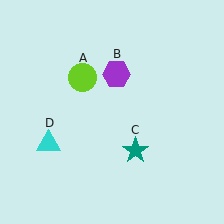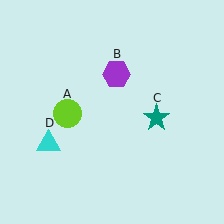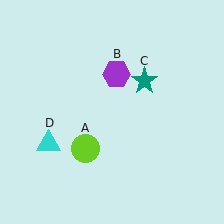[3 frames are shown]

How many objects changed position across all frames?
2 objects changed position: lime circle (object A), teal star (object C).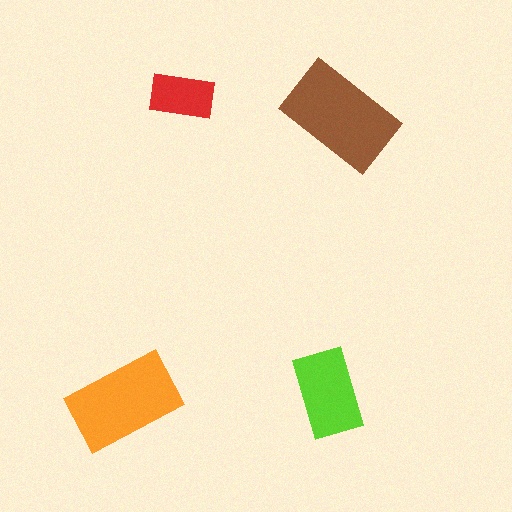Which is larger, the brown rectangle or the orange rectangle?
The brown one.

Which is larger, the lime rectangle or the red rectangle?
The lime one.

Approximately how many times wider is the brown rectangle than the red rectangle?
About 2 times wider.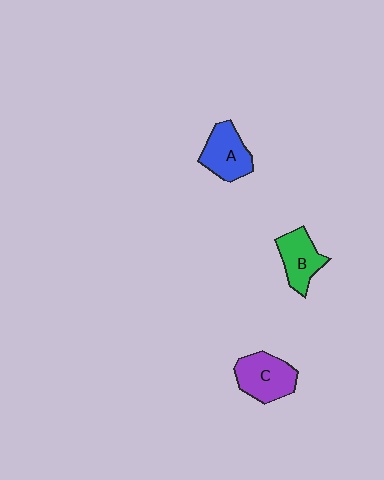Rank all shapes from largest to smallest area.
From largest to smallest: C (purple), A (blue), B (green).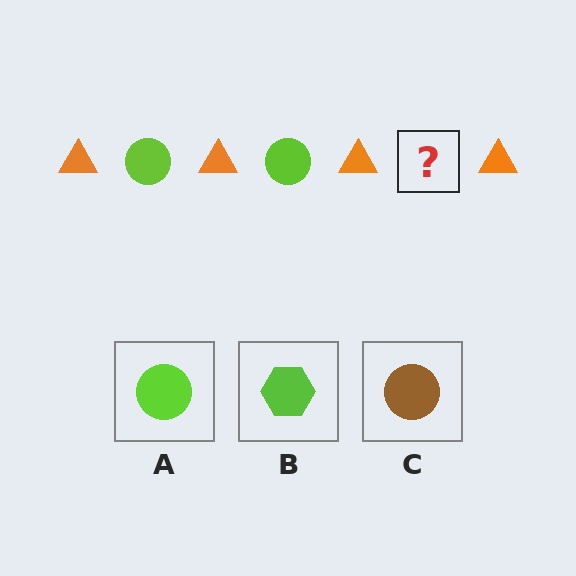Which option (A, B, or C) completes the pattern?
A.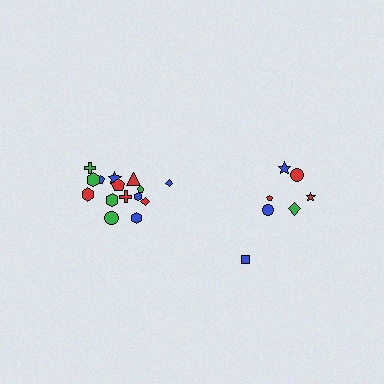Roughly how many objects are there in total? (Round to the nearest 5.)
Roughly 20 objects in total.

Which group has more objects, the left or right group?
The left group.